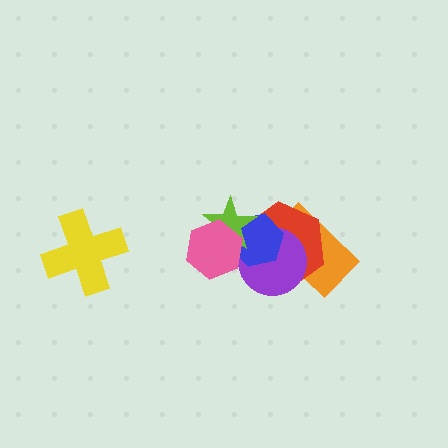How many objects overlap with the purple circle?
4 objects overlap with the purple circle.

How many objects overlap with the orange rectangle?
3 objects overlap with the orange rectangle.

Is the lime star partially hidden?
Yes, it is partially covered by another shape.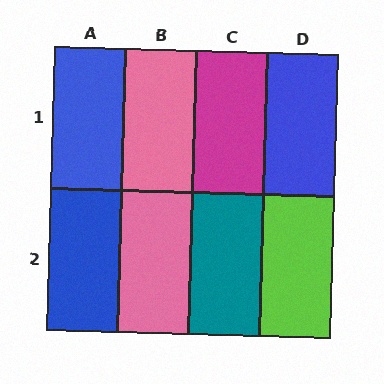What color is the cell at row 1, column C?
Magenta.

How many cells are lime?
1 cell is lime.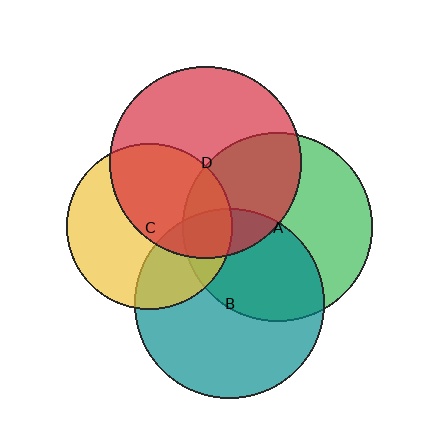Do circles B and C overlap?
Yes.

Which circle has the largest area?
Circle D (red).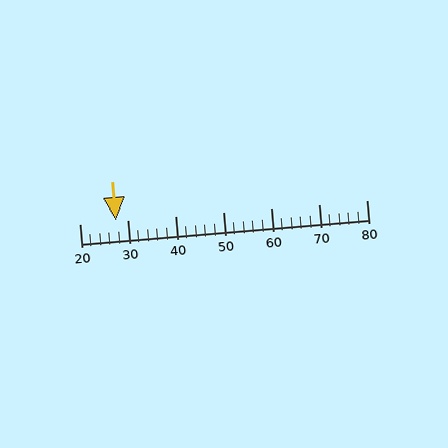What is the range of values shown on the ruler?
The ruler shows values from 20 to 80.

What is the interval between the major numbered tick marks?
The major tick marks are spaced 10 units apart.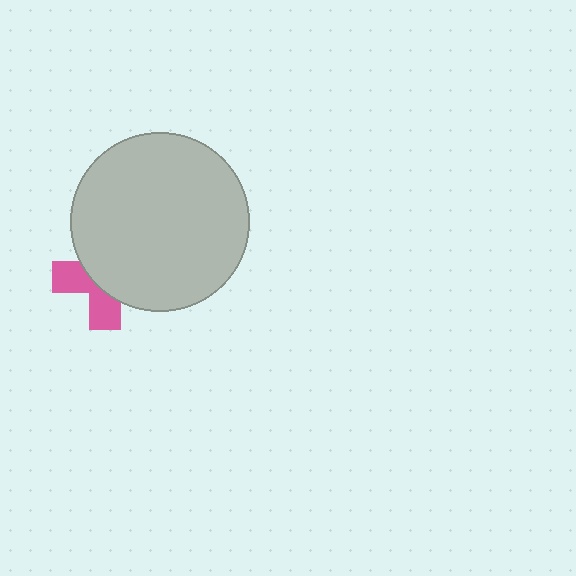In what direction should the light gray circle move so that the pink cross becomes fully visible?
The light gray circle should move toward the upper-right. That is the shortest direction to clear the overlap and leave the pink cross fully visible.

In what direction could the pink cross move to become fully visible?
The pink cross could move toward the lower-left. That would shift it out from behind the light gray circle entirely.